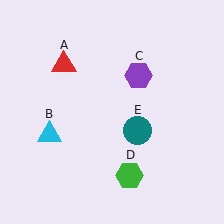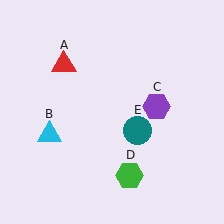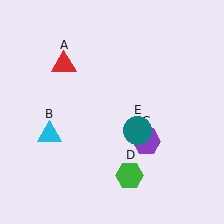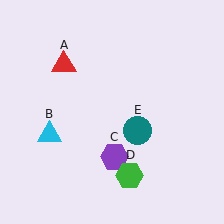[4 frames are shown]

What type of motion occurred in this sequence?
The purple hexagon (object C) rotated clockwise around the center of the scene.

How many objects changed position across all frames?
1 object changed position: purple hexagon (object C).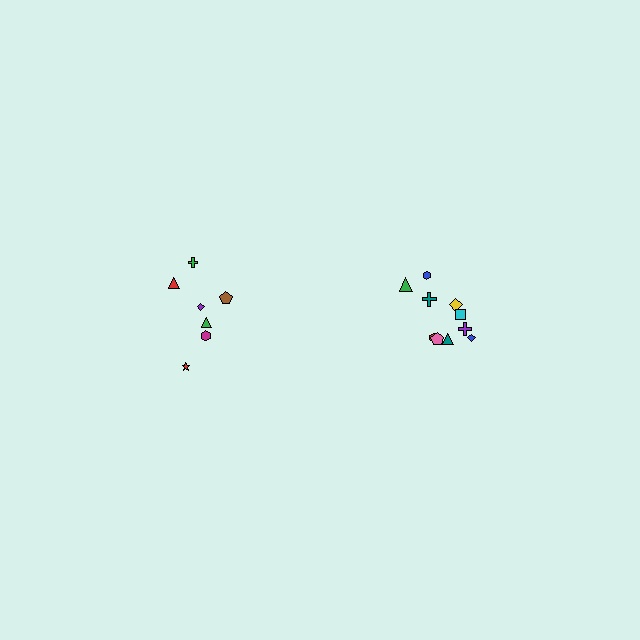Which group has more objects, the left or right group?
The right group.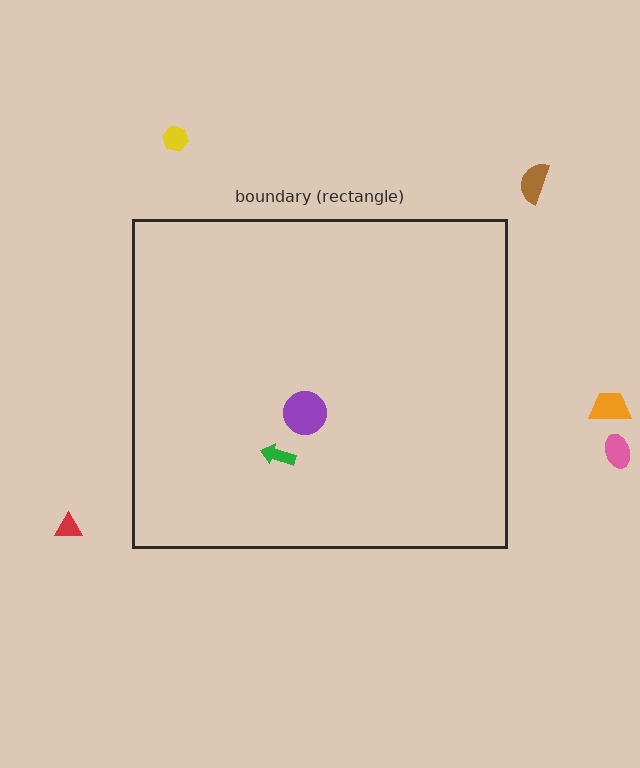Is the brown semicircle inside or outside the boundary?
Outside.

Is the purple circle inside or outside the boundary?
Inside.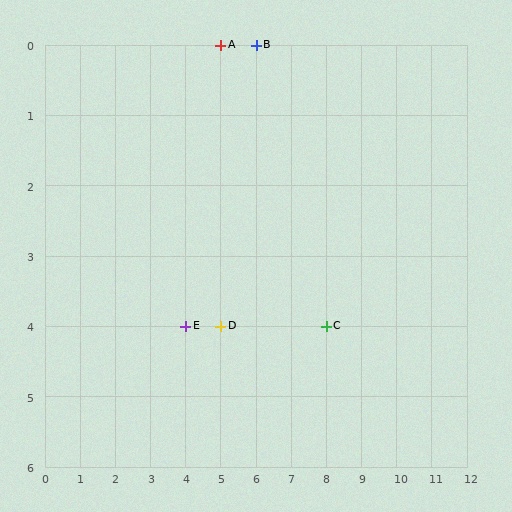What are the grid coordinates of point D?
Point D is at grid coordinates (5, 4).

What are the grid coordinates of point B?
Point B is at grid coordinates (6, 0).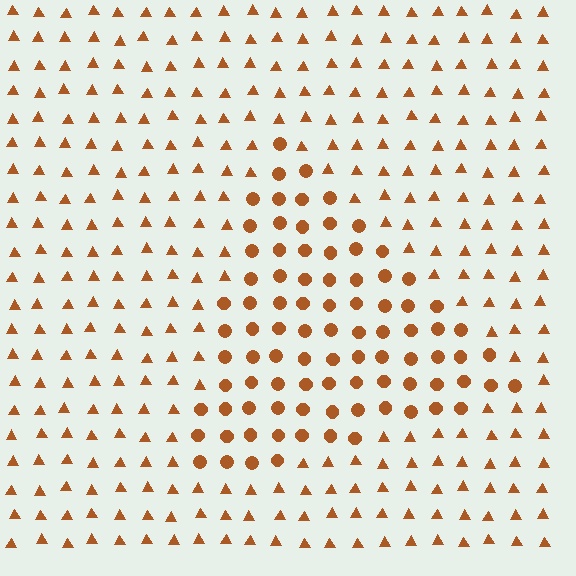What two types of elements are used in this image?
The image uses circles inside the triangle region and triangles outside it.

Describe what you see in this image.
The image is filled with small brown elements arranged in a uniform grid. A triangle-shaped region contains circles, while the surrounding area contains triangles. The boundary is defined purely by the change in element shape.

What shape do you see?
I see a triangle.